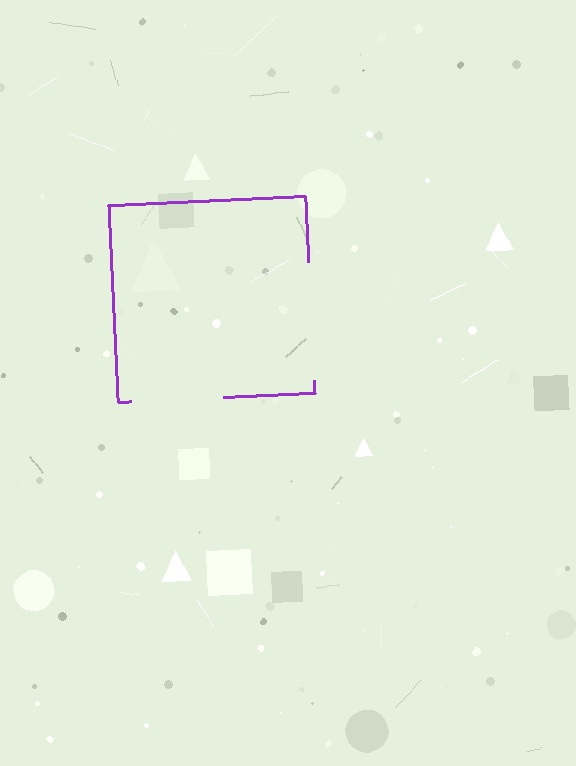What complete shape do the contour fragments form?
The contour fragments form a square.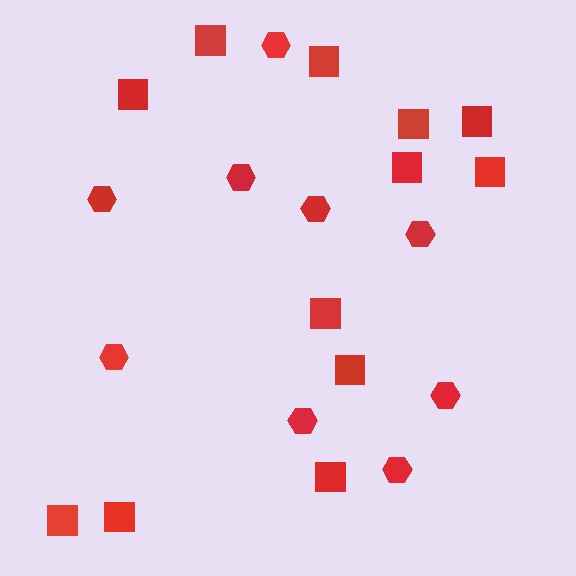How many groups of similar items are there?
There are 2 groups: one group of squares (12) and one group of hexagons (9).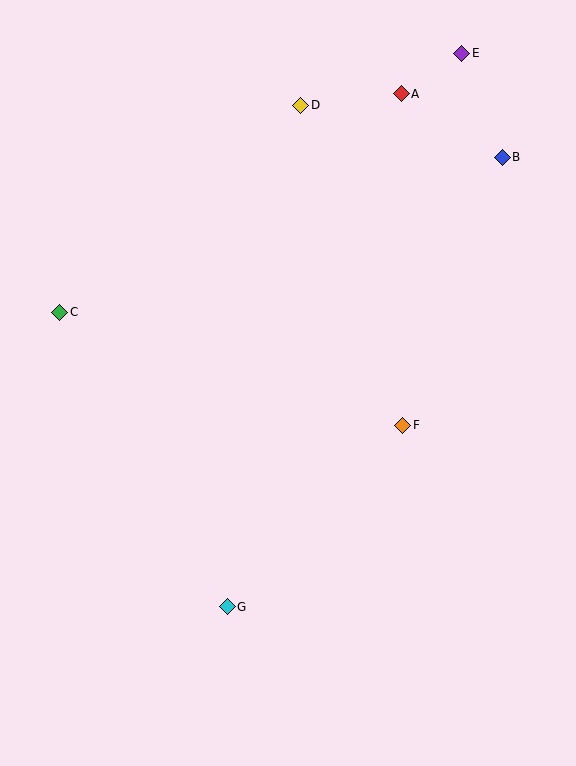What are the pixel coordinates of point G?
Point G is at (227, 607).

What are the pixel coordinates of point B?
Point B is at (502, 157).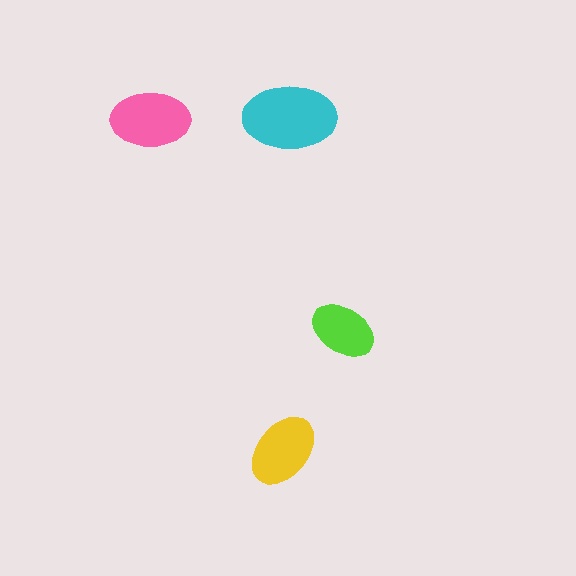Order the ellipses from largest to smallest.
the cyan one, the pink one, the yellow one, the lime one.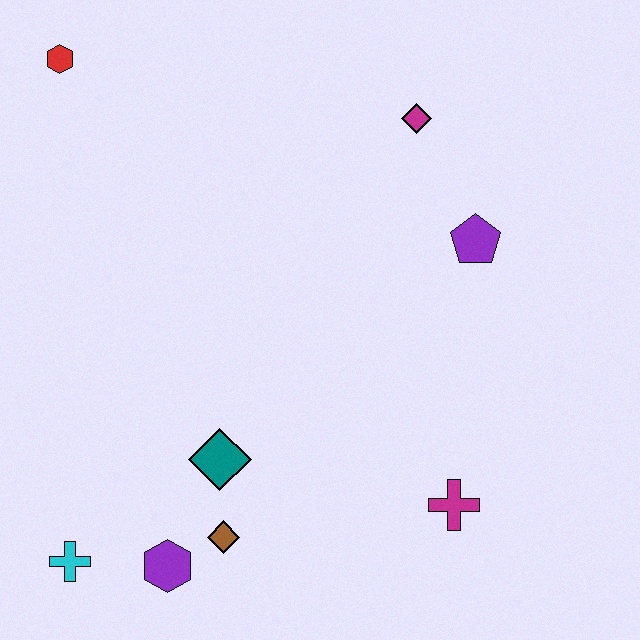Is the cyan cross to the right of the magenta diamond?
No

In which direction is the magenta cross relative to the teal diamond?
The magenta cross is to the right of the teal diamond.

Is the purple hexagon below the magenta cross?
Yes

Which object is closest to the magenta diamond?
The purple pentagon is closest to the magenta diamond.